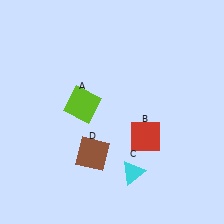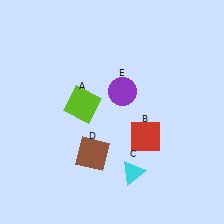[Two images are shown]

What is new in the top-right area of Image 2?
A purple circle (E) was added in the top-right area of Image 2.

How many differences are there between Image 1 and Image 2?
There is 1 difference between the two images.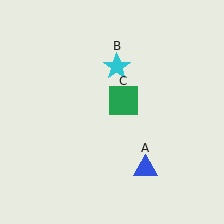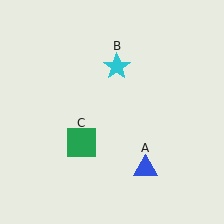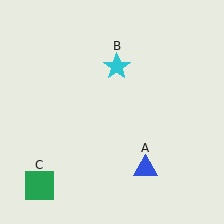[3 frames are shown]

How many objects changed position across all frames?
1 object changed position: green square (object C).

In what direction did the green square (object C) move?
The green square (object C) moved down and to the left.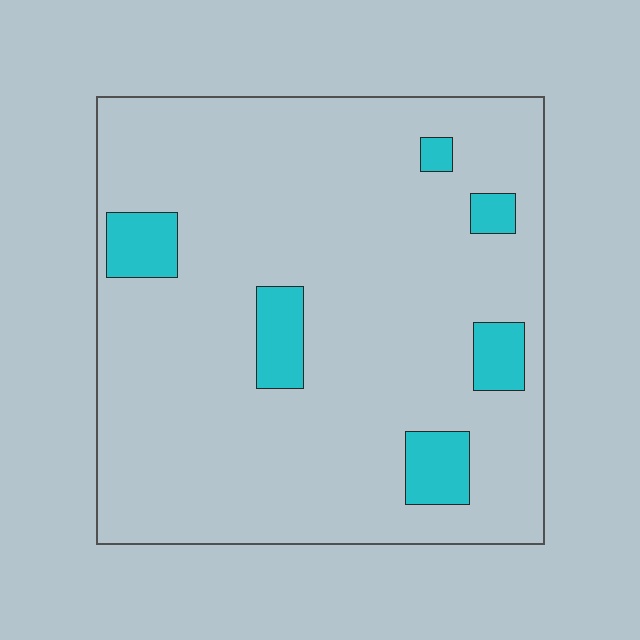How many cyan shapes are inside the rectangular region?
6.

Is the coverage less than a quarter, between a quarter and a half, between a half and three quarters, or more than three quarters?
Less than a quarter.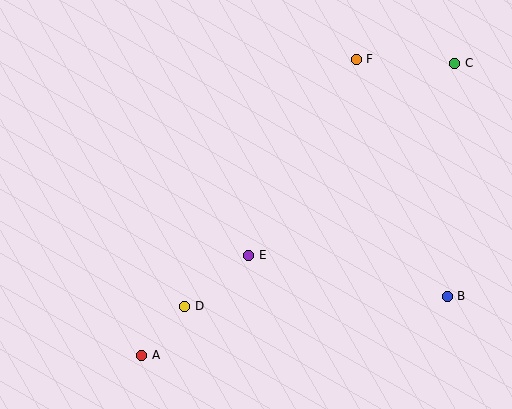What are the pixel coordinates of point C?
Point C is at (455, 63).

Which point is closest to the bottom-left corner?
Point A is closest to the bottom-left corner.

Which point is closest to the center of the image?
Point E at (248, 255) is closest to the center.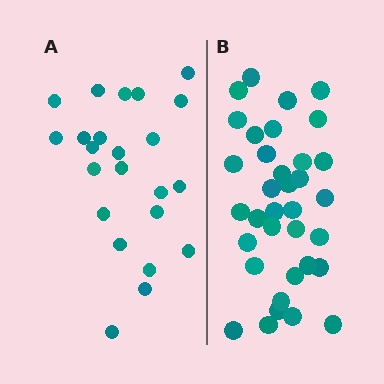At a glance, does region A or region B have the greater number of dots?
Region B (the right region) has more dots.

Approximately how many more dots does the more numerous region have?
Region B has roughly 12 or so more dots than region A.